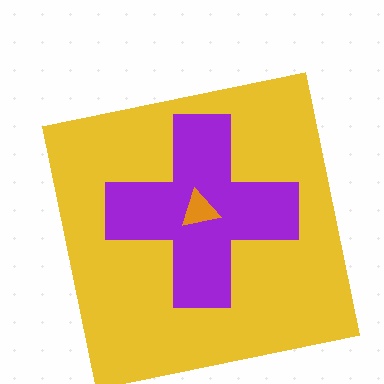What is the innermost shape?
The orange triangle.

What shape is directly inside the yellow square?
The purple cross.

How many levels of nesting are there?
3.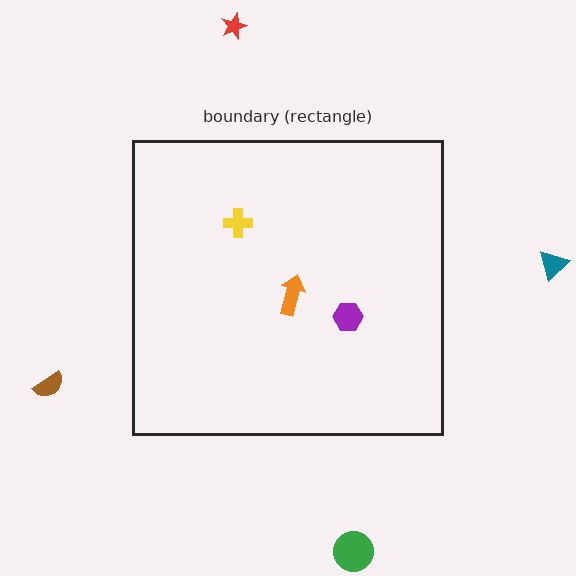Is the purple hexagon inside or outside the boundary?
Inside.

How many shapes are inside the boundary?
3 inside, 4 outside.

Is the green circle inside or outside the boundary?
Outside.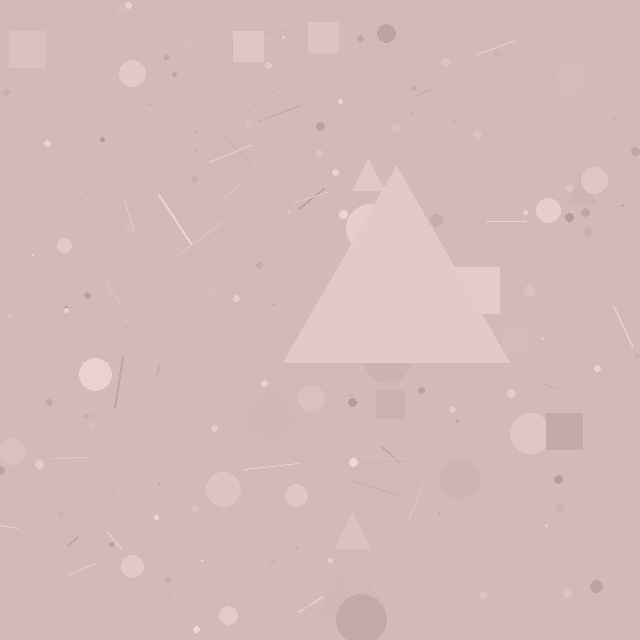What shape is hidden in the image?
A triangle is hidden in the image.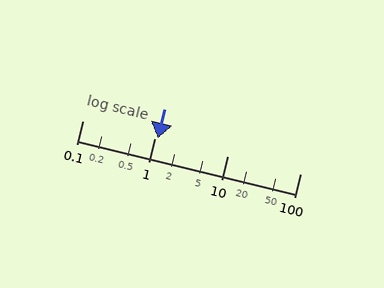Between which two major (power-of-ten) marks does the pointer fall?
The pointer is between 1 and 10.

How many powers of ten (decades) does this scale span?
The scale spans 3 decades, from 0.1 to 100.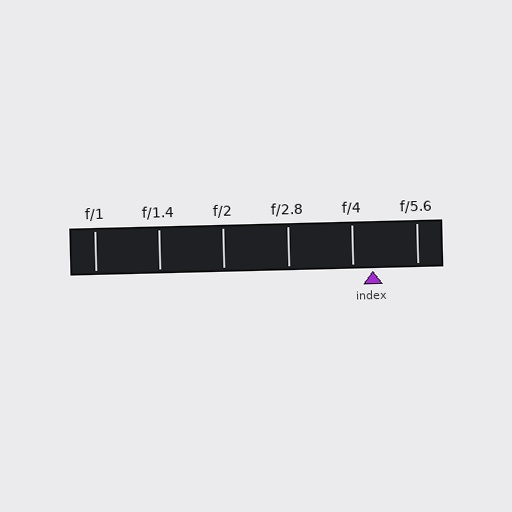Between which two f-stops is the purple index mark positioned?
The index mark is between f/4 and f/5.6.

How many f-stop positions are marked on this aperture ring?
There are 6 f-stop positions marked.